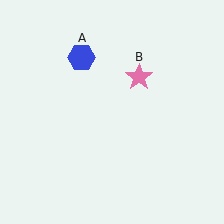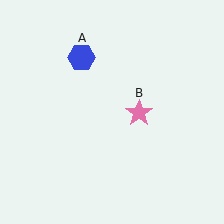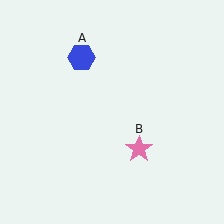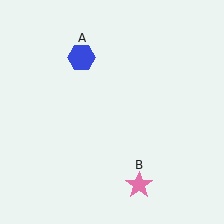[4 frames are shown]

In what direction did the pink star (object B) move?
The pink star (object B) moved down.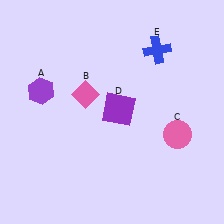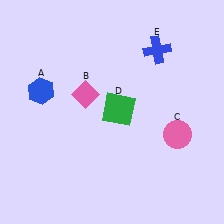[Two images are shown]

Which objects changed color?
A changed from purple to blue. D changed from purple to green.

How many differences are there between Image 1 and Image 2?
There are 2 differences between the two images.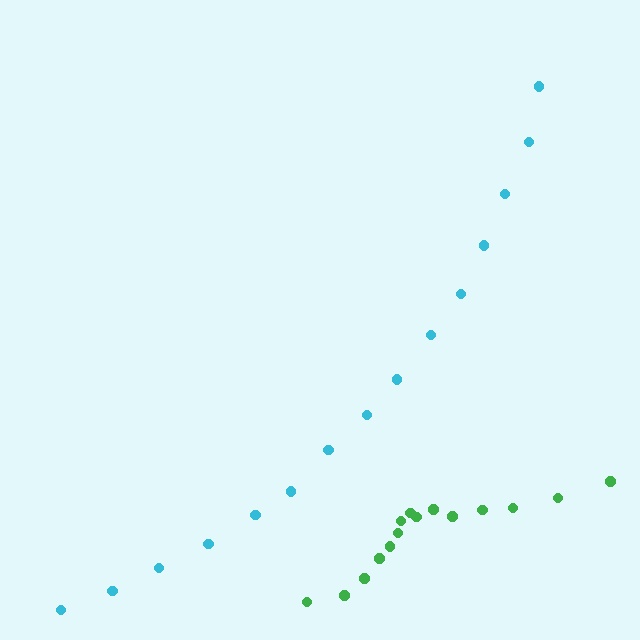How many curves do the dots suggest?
There are 2 distinct paths.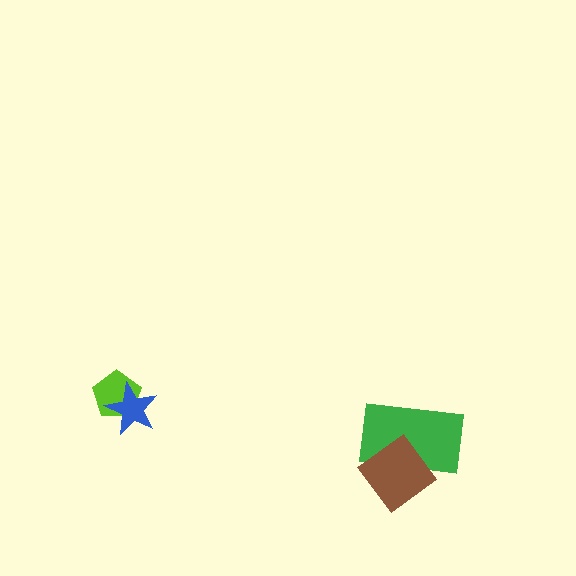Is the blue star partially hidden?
No, no other shape covers it.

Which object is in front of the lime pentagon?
The blue star is in front of the lime pentagon.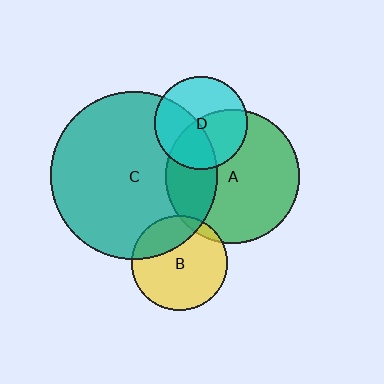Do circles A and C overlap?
Yes.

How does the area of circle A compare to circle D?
Approximately 2.1 times.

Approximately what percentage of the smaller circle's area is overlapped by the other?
Approximately 30%.